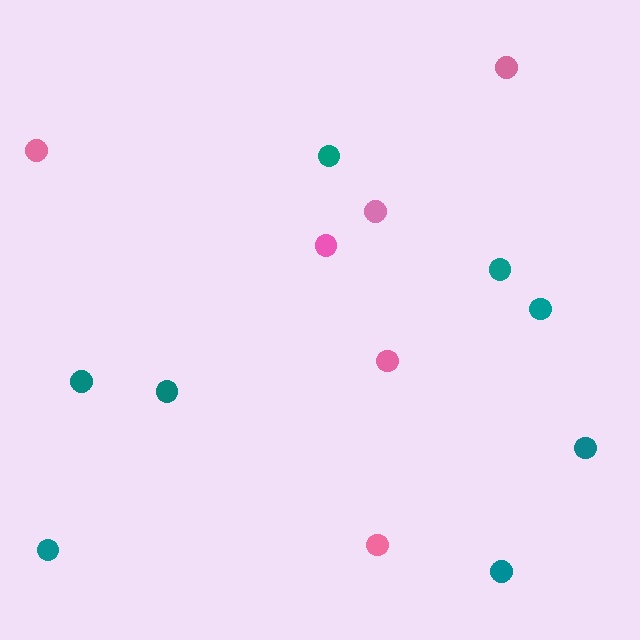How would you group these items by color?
There are 2 groups: one group of pink circles (6) and one group of teal circles (8).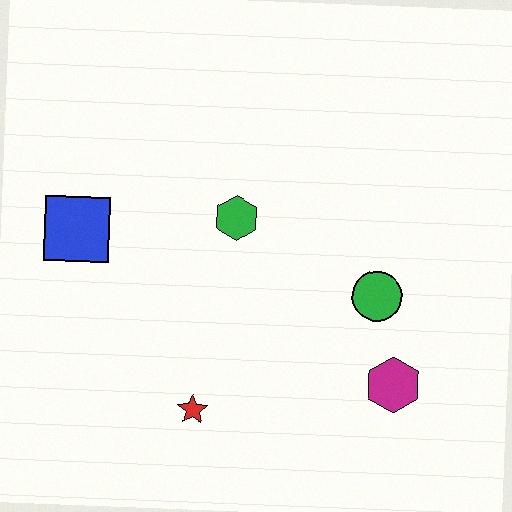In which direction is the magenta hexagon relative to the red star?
The magenta hexagon is to the right of the red star.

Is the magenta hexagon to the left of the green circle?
No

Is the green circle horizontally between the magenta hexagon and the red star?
Yes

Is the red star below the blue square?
Yes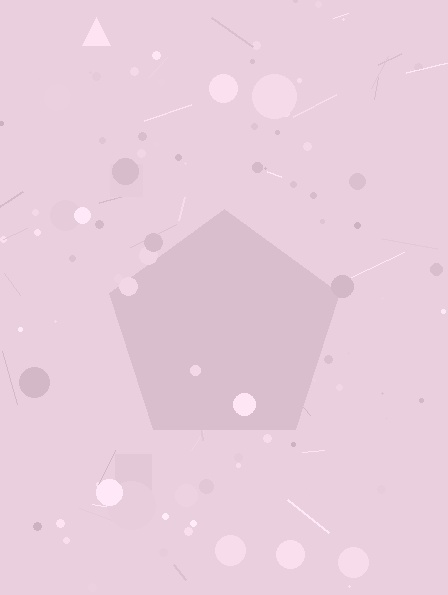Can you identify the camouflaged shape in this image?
The camouflaged shape is a pentagon.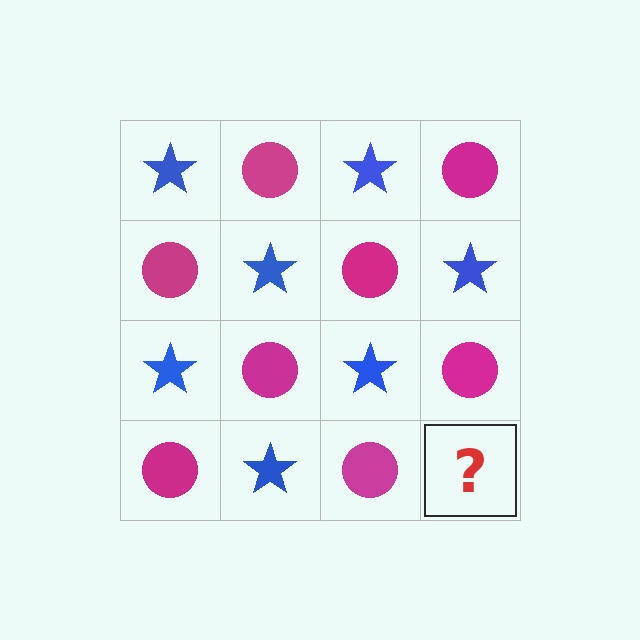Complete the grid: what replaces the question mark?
The question mark should be replaced with a blue star.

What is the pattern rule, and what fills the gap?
The rule is that it alternates blue star and magenta circle in a checkerboard pattern. The gap should be filled with a blue star.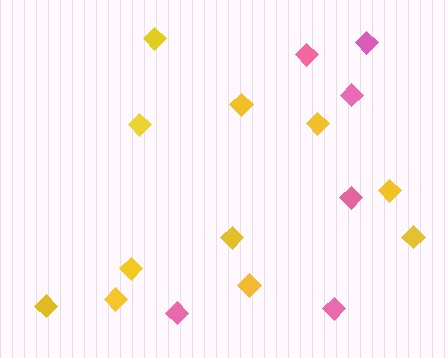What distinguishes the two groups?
There are 2 groups: one group of pink diamonds (6) and one group of yellow diamonds (11).